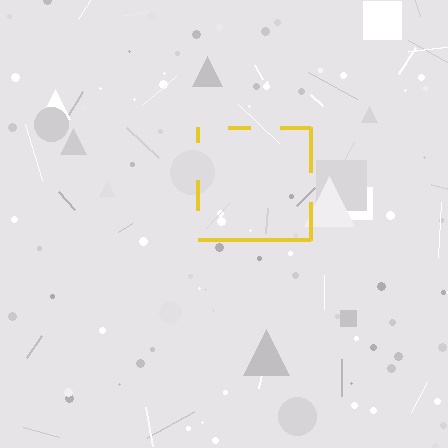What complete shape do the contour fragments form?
The contour fragments form a square.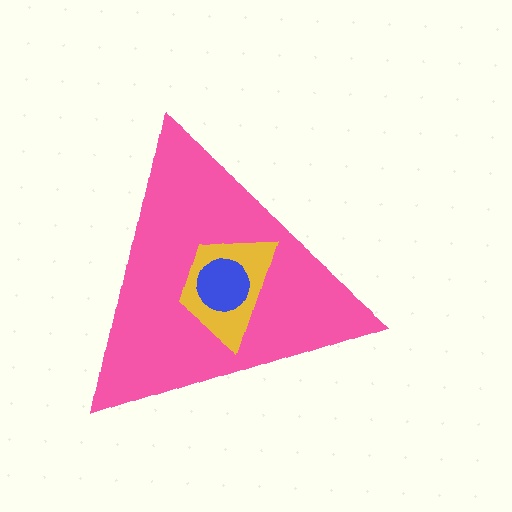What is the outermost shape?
The pink triangle.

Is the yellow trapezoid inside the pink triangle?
Yes.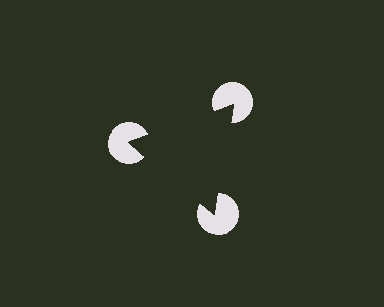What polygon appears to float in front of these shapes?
An illusory triangle — its edges are inferred from the aligned wedge cuts in the pac-man discs, not physically drawn.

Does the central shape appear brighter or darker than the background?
It typically appears slightly darker than the background, even though no actual brightness change is drawn.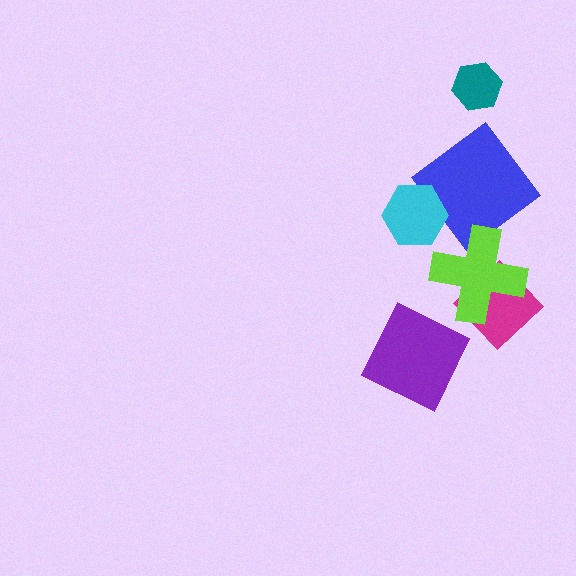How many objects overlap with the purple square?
0 objects overlap with the purple square.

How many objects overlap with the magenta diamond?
1 object overlaps with the magenta diamond.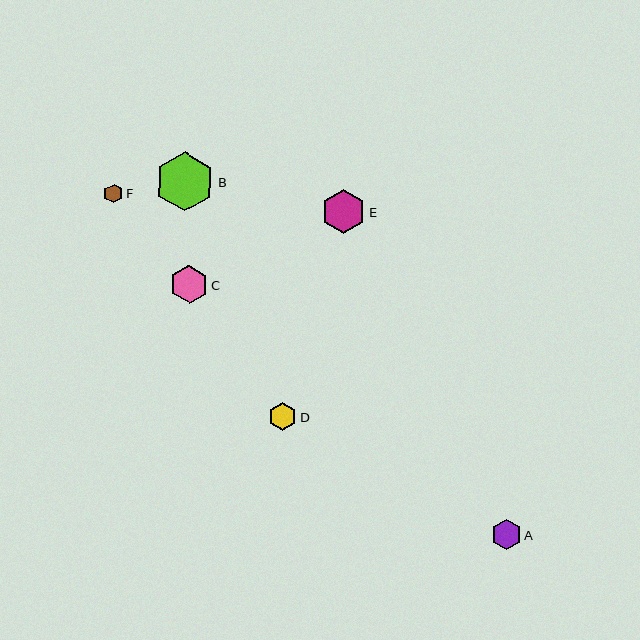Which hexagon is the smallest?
Hexagon F is the smallest with a size of approximately 19 pixels.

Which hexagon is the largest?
Hexagon B is the largest with a size of approximately 59 pixels.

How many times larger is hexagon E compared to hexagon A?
Hexagon E is approximately 1.4 times the size of hexagon A.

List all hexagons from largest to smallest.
From largest to smallest: B, E, C, A, D, F.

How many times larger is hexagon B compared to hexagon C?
Hexagon B is approximately 1.5 times the size of hexagon C.